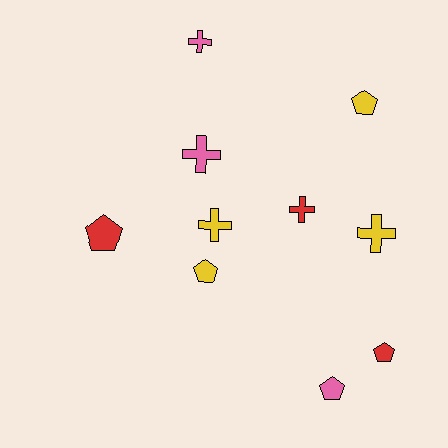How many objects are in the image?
There are 10 objects.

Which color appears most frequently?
Yellow, with 4 objects.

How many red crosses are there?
There is 1 red cross.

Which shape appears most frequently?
Pentagon, with 5 objects.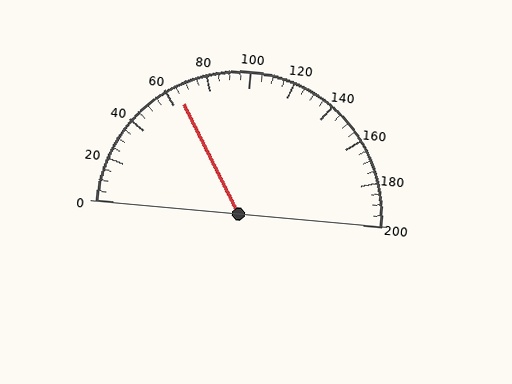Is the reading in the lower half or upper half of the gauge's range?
The reading is in the lower half of the range (0 to 200).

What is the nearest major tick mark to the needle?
The nearest major tick mark is 60.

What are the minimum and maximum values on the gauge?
The gauge ranges from 0 to 200.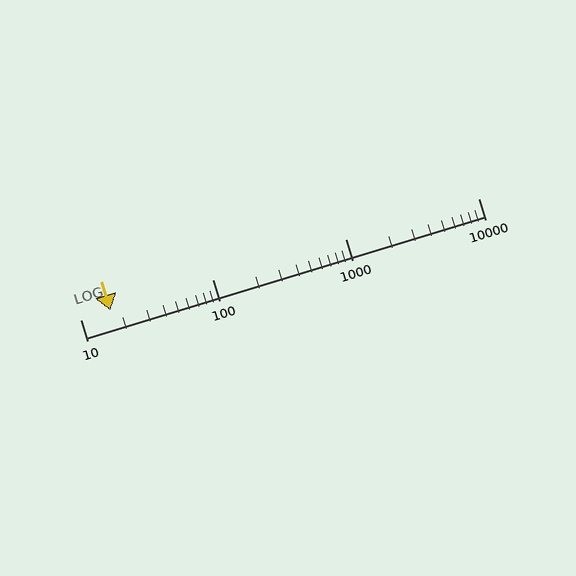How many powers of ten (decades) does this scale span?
The scale spans 3 decades, from 10 to 10000.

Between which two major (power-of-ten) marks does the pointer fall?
The pointer is between 10 and 100.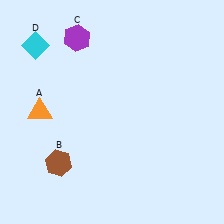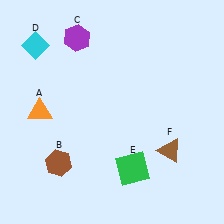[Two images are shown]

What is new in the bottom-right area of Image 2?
A brown triangle (F) was added in the bottom-right area of Image 2.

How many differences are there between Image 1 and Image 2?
There are 2 differences between the two images.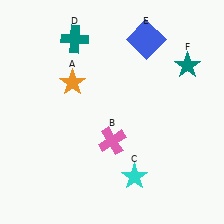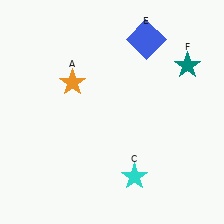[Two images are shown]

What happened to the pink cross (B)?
The pink cross (B) was removed in Image 2. It was in the bottom-right area of Image 1.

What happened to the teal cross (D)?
The teal cross (D) was removed in Image 2. It was in the top-left area of Image 1.